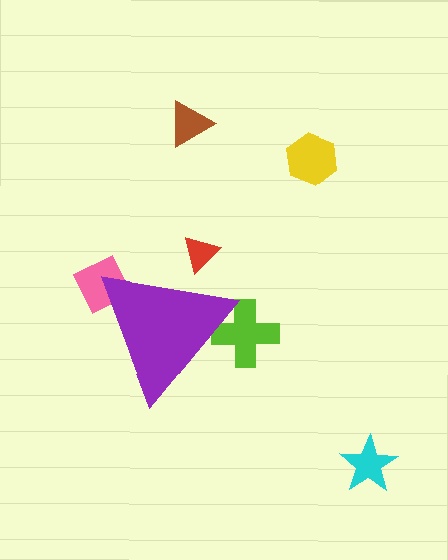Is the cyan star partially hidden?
No, the cyan star is fully visible.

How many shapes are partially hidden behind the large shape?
3 shapes are partially hidden.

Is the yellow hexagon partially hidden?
No, the yellow hexagon is fully visible.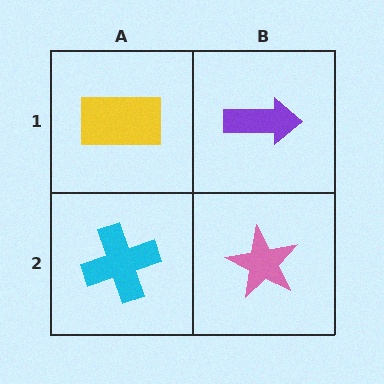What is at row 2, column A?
A cyan cross.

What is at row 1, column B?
A purple arrow.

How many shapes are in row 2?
2 shapes.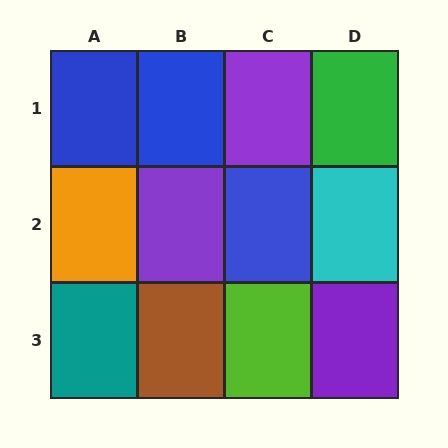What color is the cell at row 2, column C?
Blue.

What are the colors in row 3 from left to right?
Teal, brown, lime, purple.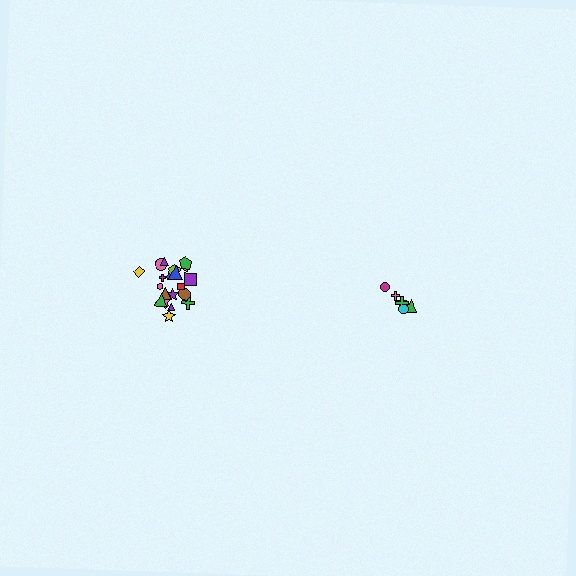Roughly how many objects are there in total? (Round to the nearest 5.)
Roughly 30 objects in total.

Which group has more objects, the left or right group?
The left group.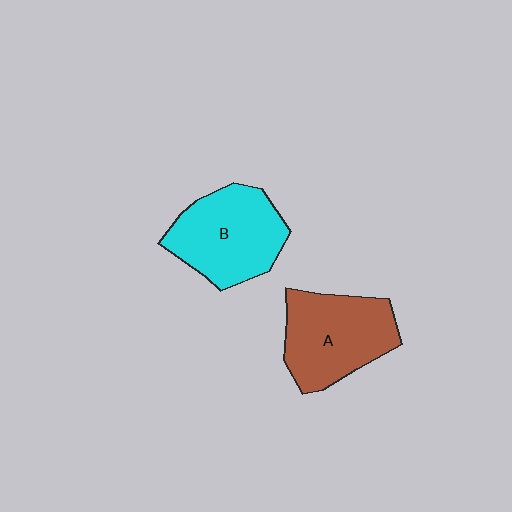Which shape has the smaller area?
Shape A (brown).